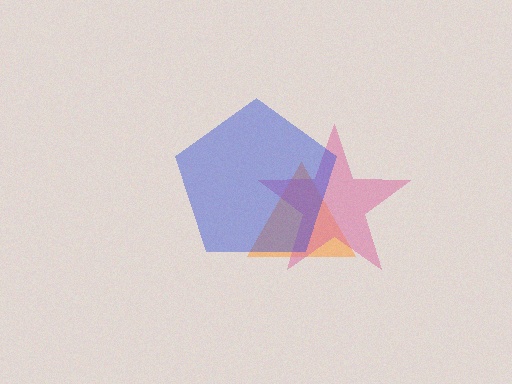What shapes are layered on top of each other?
The layered shapes are: an orange triangle, a pink star, a blue pentagon.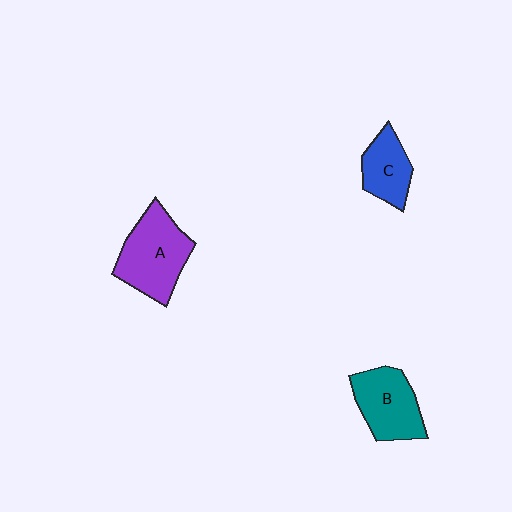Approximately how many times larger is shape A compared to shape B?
Approximately 1.2 times.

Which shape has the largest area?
Shape A (purple).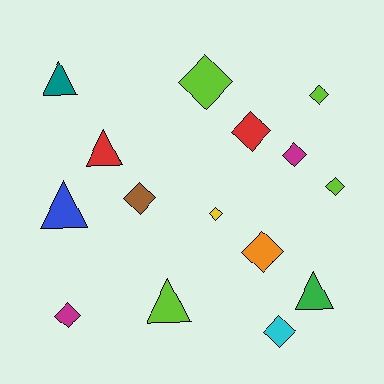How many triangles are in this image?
There are 5 triangles.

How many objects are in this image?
There are 15 objects.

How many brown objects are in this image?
There is 1 brown object.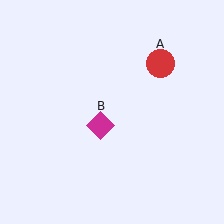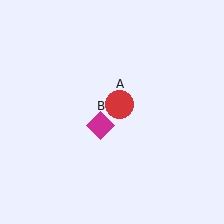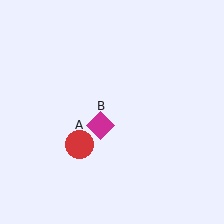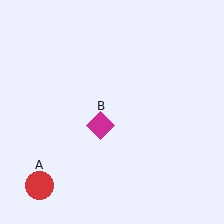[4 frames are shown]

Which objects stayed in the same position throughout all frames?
Magenta diamond (object B) remained stationary.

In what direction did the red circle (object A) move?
The red circle (object A) moved down and to the left.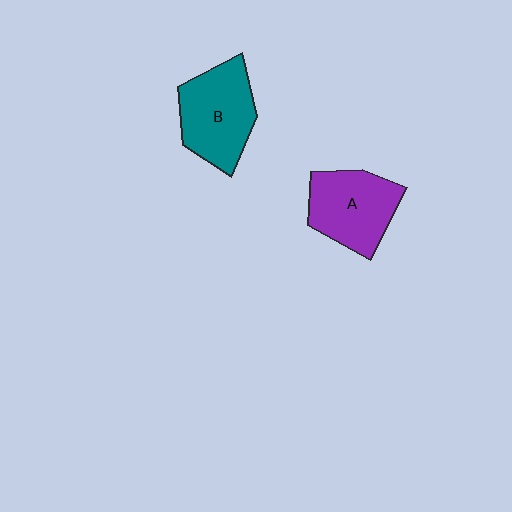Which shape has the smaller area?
Shape A (purple).